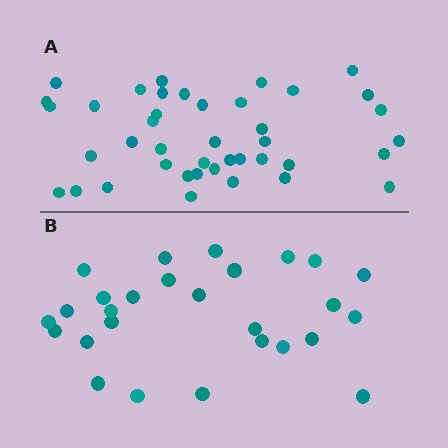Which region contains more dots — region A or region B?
Region A (the top region) has more dots.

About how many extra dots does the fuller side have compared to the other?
Region A has approximately 15 more dots than region B.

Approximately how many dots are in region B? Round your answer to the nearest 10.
About 30 dots. (The exact count is 27, which rounds to 30.)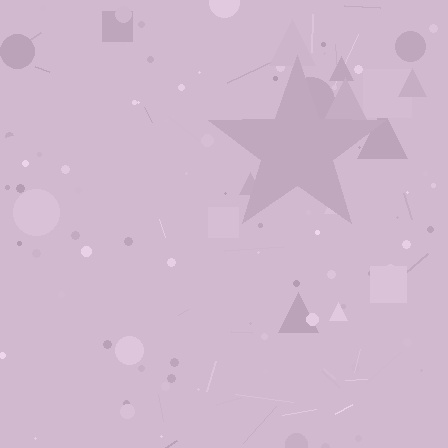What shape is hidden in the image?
A star is hidden in the image.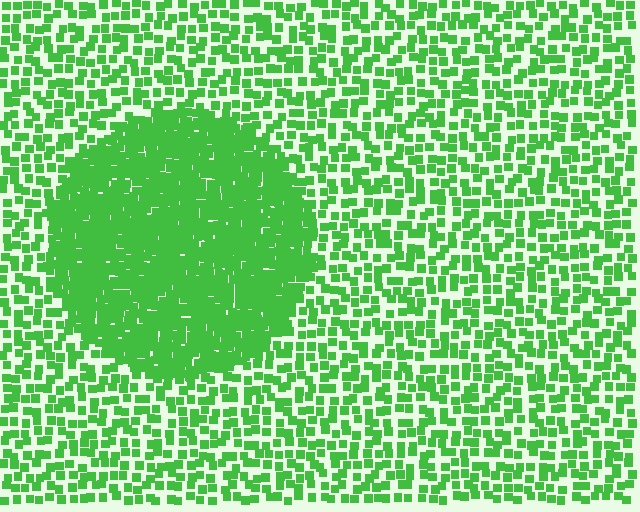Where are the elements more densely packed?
The elements are more densely packed inside the circle boundary.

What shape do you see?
I see a circle.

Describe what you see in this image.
The image contains small green elements arranged at two different densities. A circle-shaped region is visible where the elements are more densely packed than the surrounding area.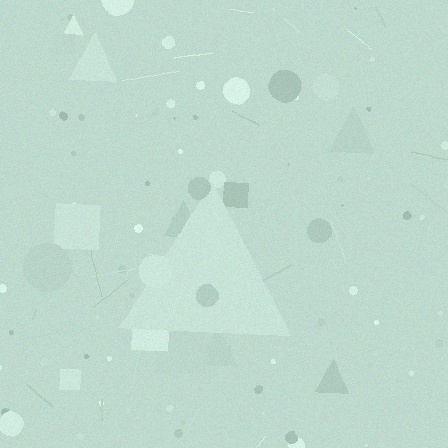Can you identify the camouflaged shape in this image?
The camouflaged shape is a triangle.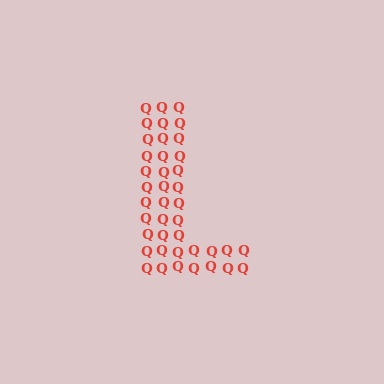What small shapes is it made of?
It is made of small letter Q's.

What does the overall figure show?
The overall figure shows the letter L.